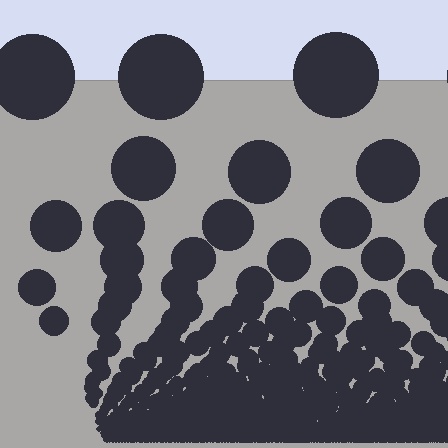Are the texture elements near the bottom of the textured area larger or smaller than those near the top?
Smaller. The gradient is inverted — elements near the bottom are smaller and denser.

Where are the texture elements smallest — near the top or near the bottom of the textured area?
Near the bottom.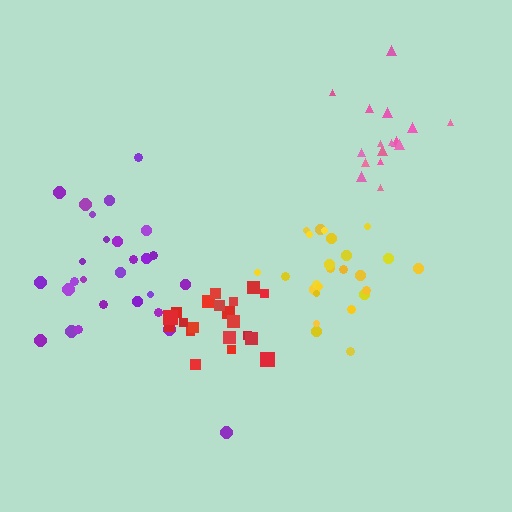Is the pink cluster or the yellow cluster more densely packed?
Yellow.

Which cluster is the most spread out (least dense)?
Purple.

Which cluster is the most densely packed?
Red.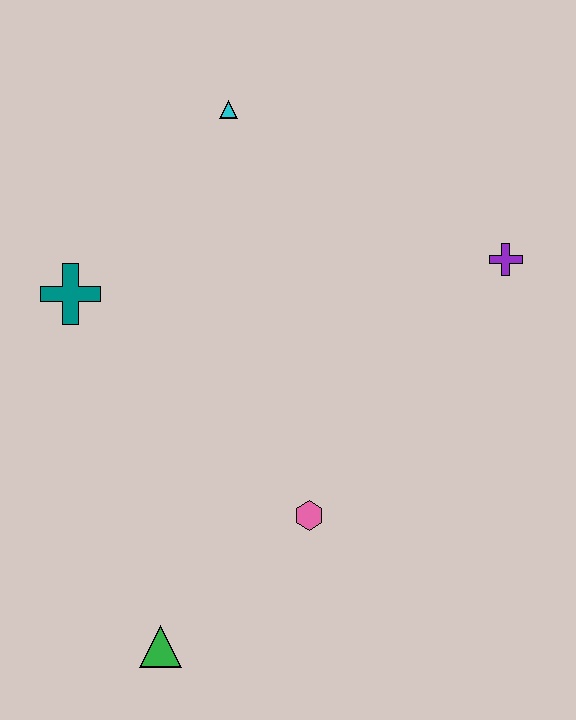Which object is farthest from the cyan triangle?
The green triangle is farthest from the cyan triangle.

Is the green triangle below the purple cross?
Yes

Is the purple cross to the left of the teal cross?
No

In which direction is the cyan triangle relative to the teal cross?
The cyan triangle is above the teal cross.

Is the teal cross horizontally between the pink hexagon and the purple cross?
No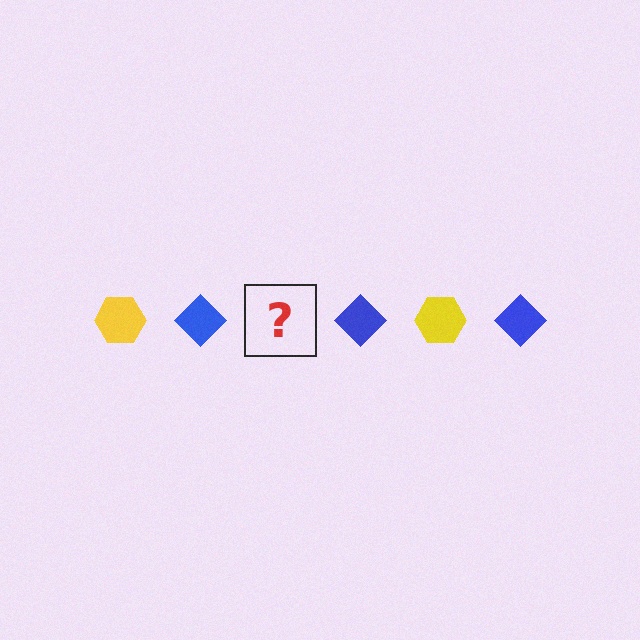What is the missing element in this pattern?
The missing element is a yellow hexagon.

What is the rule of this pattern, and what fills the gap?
The rule is that the pattern alternates between yellow hexagon and blue diamond. The gap should be filled with a yellow hexagon.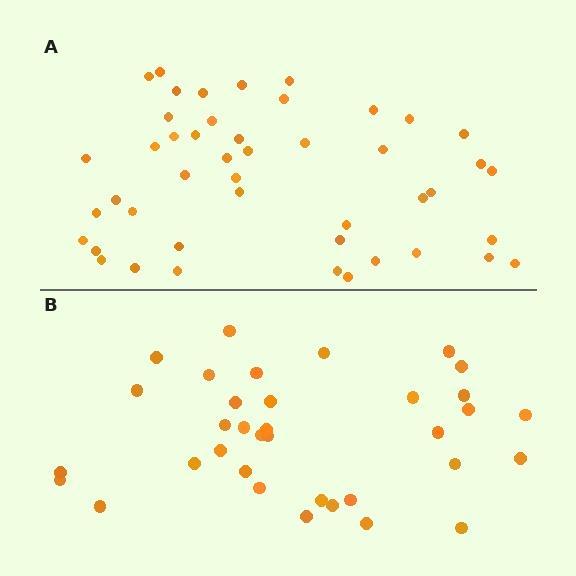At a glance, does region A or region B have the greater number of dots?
Region A (the top region) has more dots.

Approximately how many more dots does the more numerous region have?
Region A has roughly 12 or so more dots than region B.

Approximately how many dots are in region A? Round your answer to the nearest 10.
About 50 dots. (The exact count is 46, which rounds to 50.)